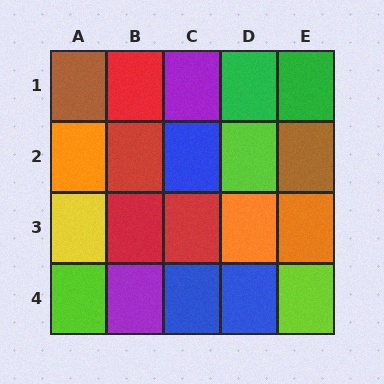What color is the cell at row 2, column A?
Orange.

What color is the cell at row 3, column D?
Orange.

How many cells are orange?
3 cells are orange.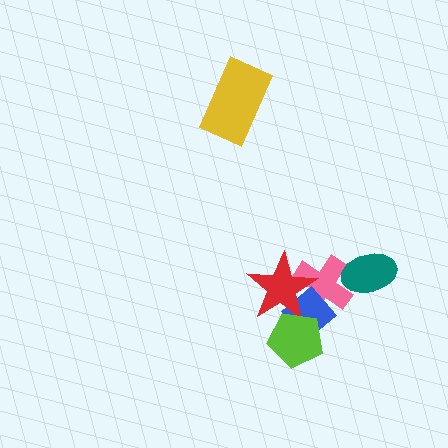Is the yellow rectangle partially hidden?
No, no other shape covers it.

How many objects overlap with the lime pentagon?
2 objects overlap with the lime pentagon.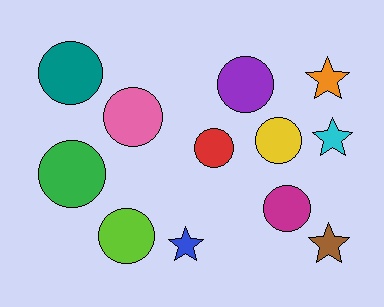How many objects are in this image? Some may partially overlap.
There are 12 objects.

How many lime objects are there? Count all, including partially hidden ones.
There is 1 lime object.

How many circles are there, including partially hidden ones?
There are 8 circles.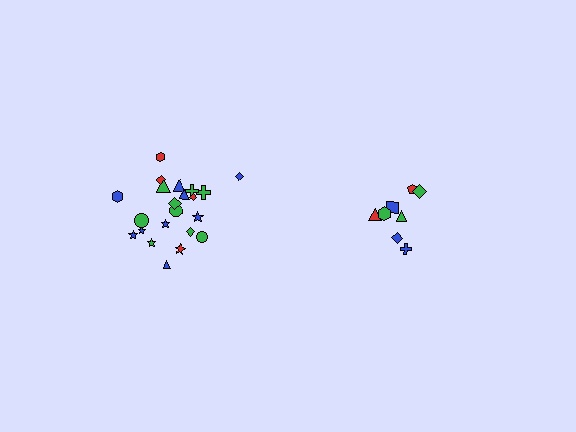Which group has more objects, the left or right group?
The left group.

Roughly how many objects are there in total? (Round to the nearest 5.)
Roughly 30 objects in total.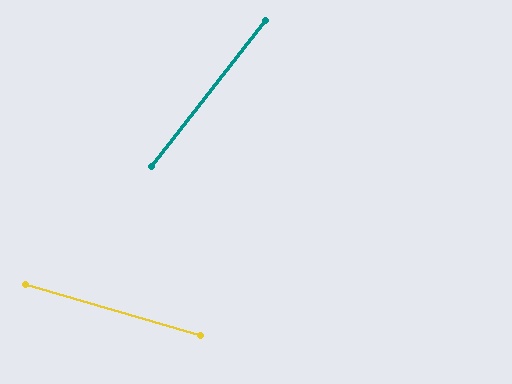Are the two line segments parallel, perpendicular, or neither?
Neither parallel nor perpendicular — they differ by about 68°.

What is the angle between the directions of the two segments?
Approximately 68 degrees.